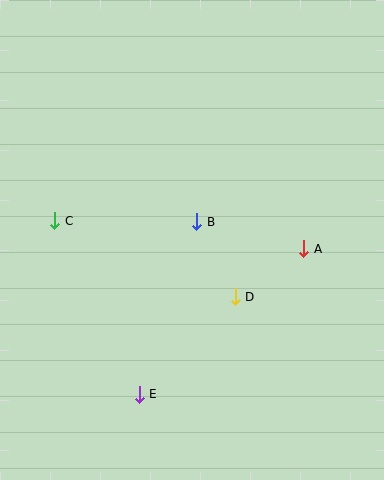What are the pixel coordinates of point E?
Point E is at (139, 394).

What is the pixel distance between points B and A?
The distance between B and A is 110 pixels.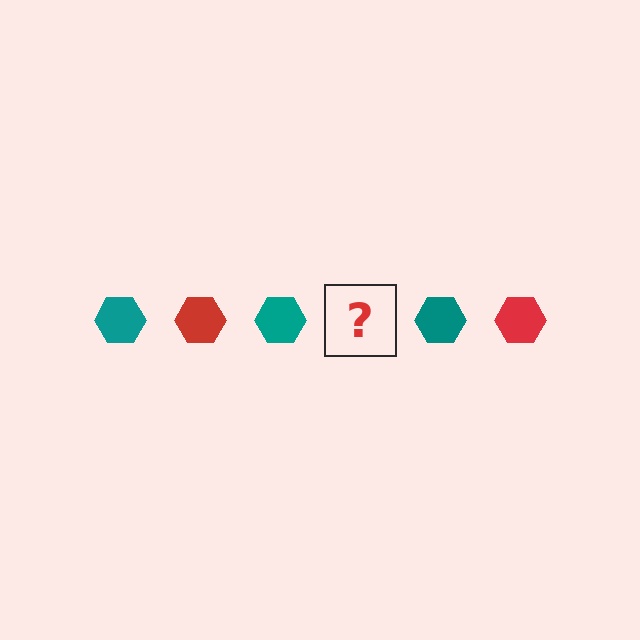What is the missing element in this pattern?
The missing element is a red hexagon.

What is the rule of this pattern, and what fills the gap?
The rule is that the pattern cycles through teal, red hexagons. The gap should be filled with a red hexagon.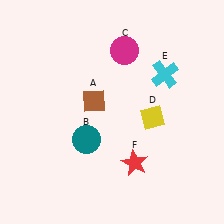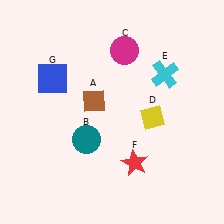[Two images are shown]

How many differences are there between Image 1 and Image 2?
There is 1 difference between the two images.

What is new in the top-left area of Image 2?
A blue square (G) was added in the top-left area of Image 2.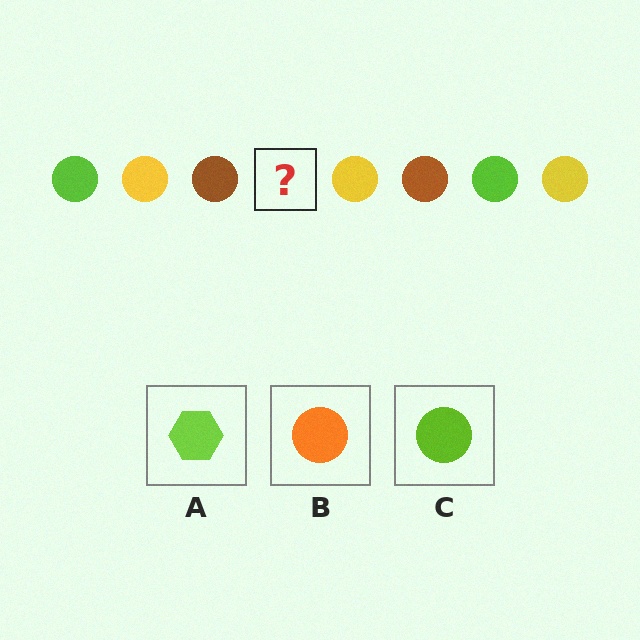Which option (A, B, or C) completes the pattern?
C.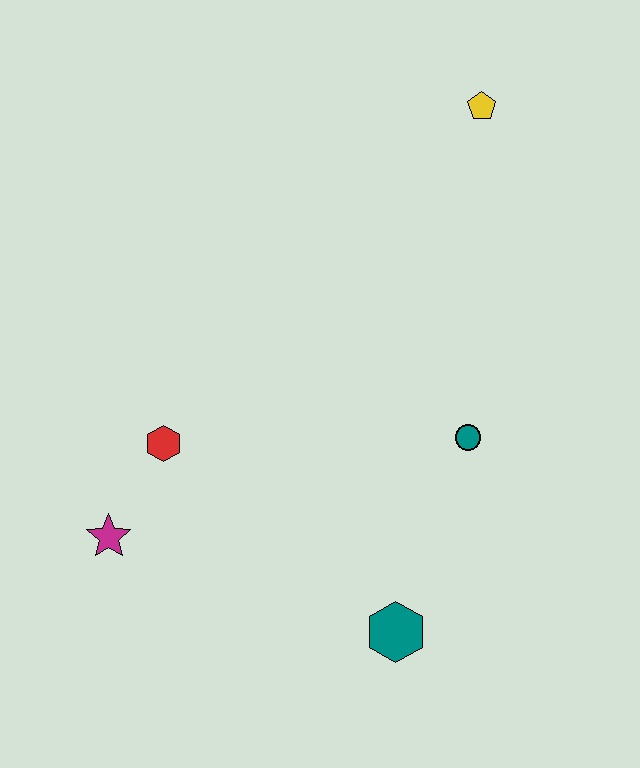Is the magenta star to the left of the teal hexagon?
Yes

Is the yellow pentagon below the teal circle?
No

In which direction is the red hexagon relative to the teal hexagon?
The red hexagon is to the left of the teal hexagon.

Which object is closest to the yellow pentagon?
The teal circle is closest to the yellow pentagon.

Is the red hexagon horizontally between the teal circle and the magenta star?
Yes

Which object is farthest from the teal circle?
The magenta star is farthest from the teal circle.